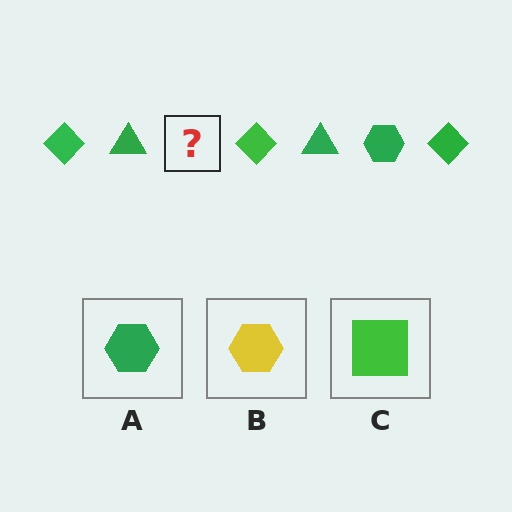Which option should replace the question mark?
Option A.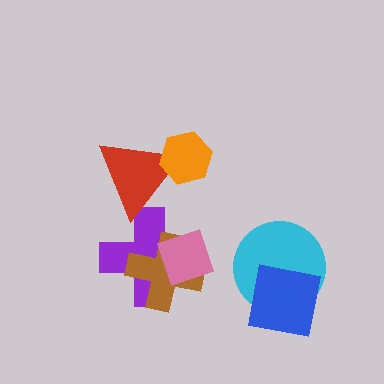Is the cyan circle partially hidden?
Yes, it is partially covered by another shape.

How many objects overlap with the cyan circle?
1 object overlaps with the cyan circle.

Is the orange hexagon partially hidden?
No, no other shape covers it.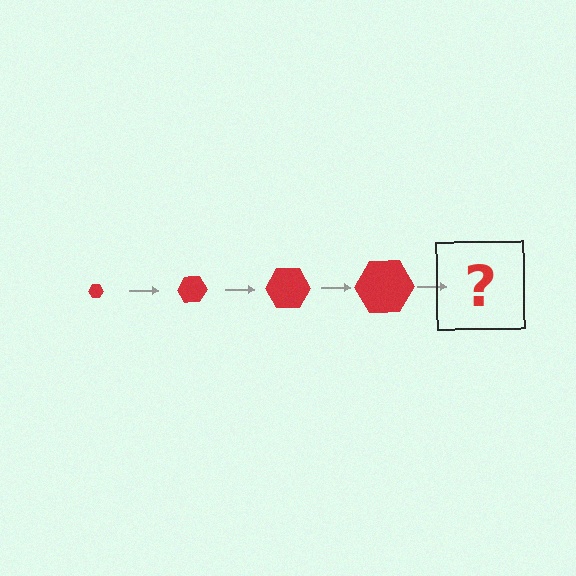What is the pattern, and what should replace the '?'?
The pattern is that the hexagon gets progressively larger each step. The '?' should be a red hexagon, larger than the previous one.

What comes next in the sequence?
The next element should be a red hexagon, larger than the previous one.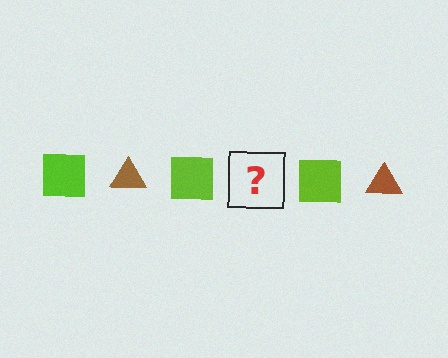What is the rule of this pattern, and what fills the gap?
The rule is that the pattern alternates between lime square and brown triangle. The gap should be filled with a brown triangle.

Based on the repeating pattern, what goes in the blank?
The blank should be a brown triangle.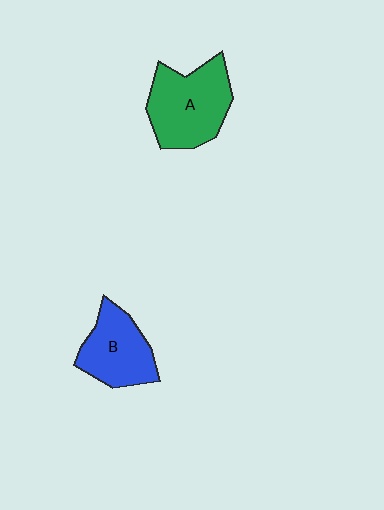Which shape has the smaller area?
Shape B (blue).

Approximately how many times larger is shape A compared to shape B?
Approximately 1.3 times.